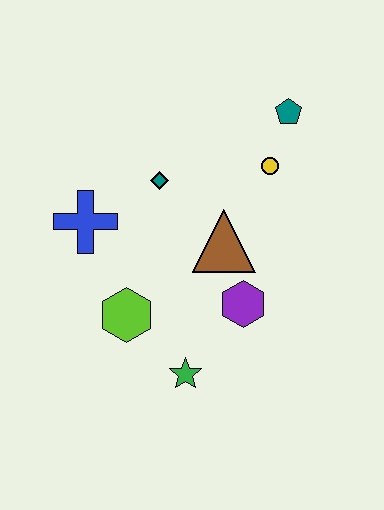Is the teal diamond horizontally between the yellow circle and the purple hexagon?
No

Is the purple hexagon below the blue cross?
Yes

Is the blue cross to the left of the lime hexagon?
Yes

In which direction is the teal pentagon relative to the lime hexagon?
The teal pentagon is above the lime hexagon.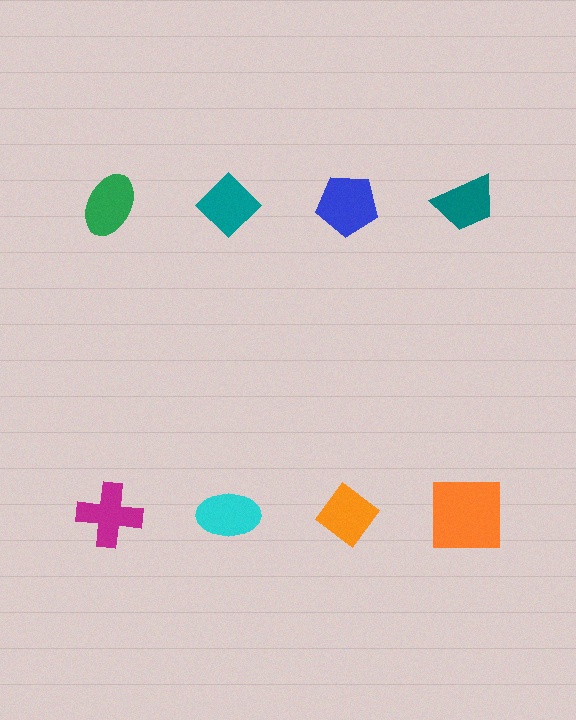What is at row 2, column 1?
A magenta cross.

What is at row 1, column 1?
A green ellipse.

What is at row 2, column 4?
An orange square.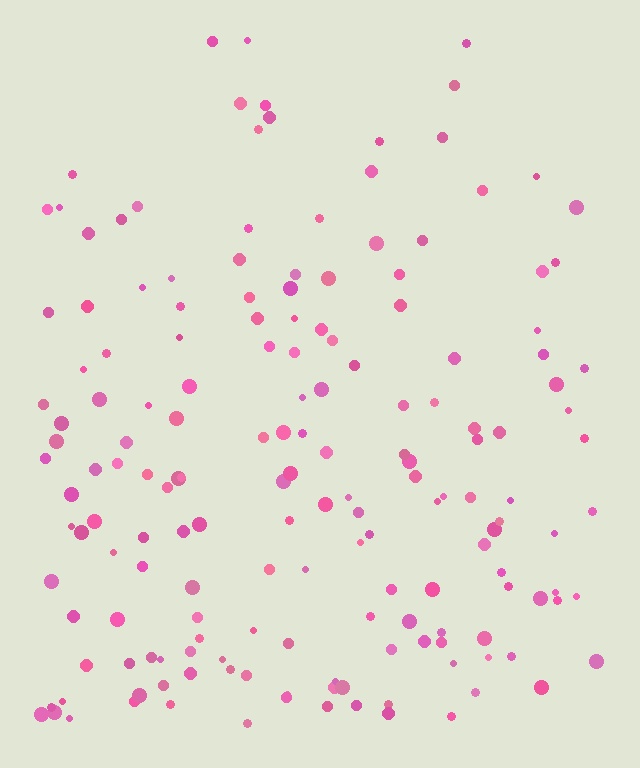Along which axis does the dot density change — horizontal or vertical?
Vertical.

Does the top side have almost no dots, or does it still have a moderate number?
Still a moderate number, just noticeably fewer than the bottom.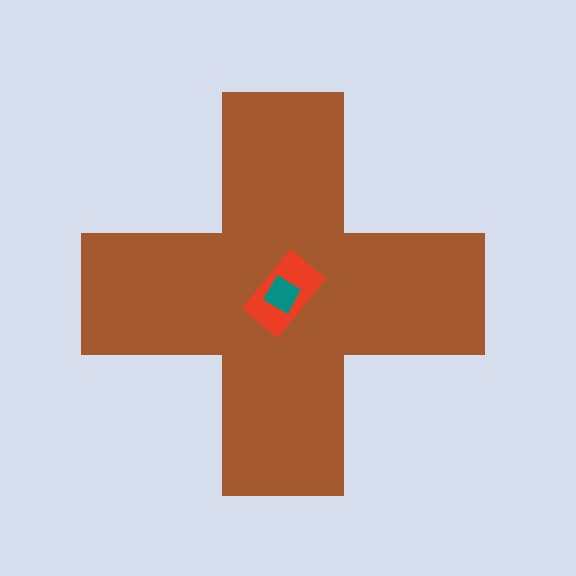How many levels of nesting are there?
3.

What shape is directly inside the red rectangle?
The teal square.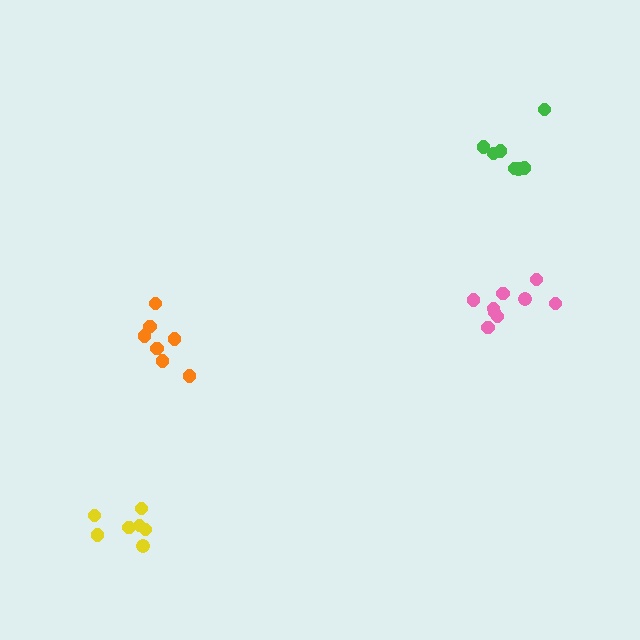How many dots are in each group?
Group 1: 7 dots, Group 2: 7 dots, Group 3: 9 dots, Group 4: 7 dots (30 total).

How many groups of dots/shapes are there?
There are 4 groups.